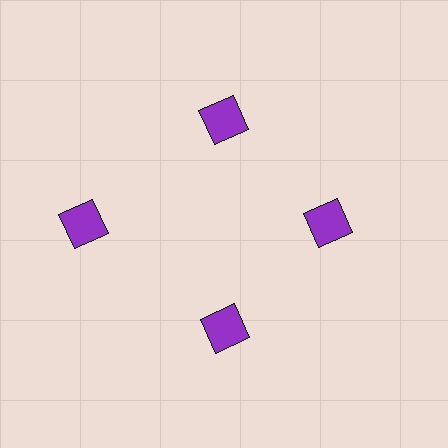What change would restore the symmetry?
The symmetry would be restored by moving it inward, back onto the ring so that all 4 squares sit at equal angles and equal distance from the center.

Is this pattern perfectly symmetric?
No. The 4 purple squares are arranged in a ring, but one element near the 9 o'clock position is pushed outward from the center, breaking the 4-fold rotational symmetry.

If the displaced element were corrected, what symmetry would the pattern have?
It would have 4-fold rotational symmetry — the pattern would map onto itself every 90 degrees.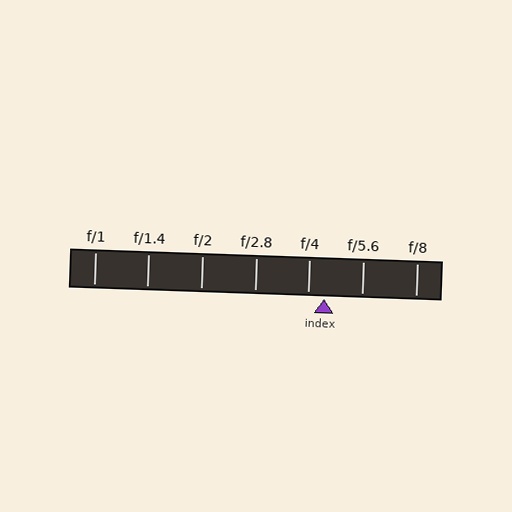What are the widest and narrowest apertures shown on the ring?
The widest aperture shown is f/1 and the narrowest is f/8.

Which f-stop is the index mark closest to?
The index mark is closest to f/4.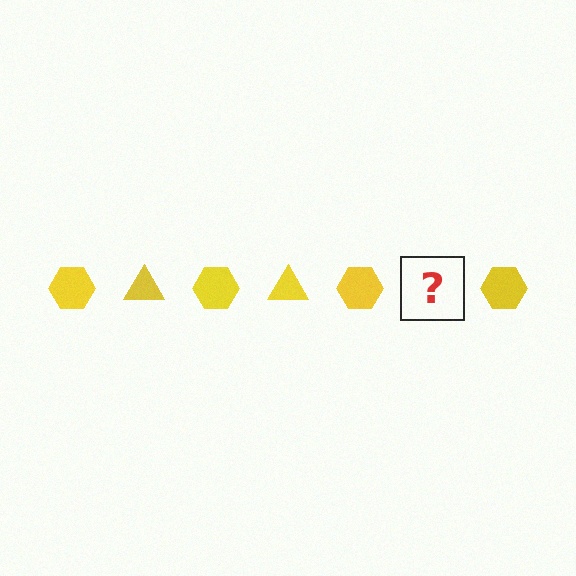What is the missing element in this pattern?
The missing element is a yellow triangle.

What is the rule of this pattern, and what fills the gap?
The rule is that the pattern cycles through hexagon, triangle shapes in yellow. The gap should be filled with a yellow triangle.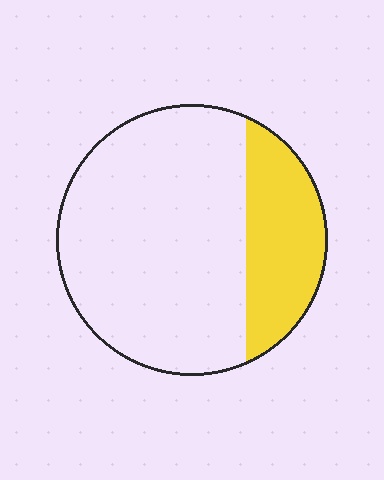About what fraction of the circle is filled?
About one quarter (1/4).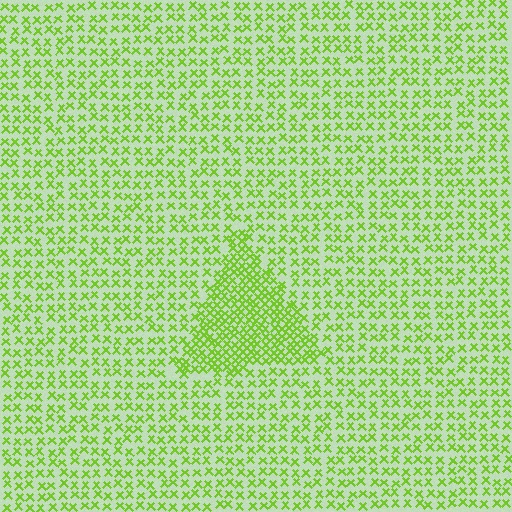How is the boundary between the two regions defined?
The boundary is defined by a change in element density (approximately 2.0x ratio). All elements are the same color, size, and shape.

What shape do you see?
I see a triangle.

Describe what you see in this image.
The image contains small lime elements arranged at two different densities. A triangle-shaped region is visible where the elements are more densely packed than the surrounding area.